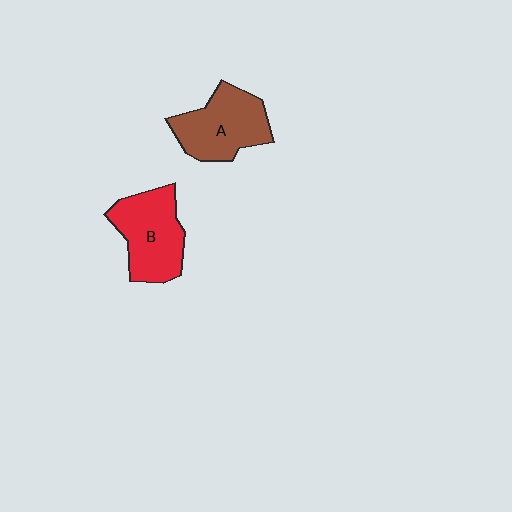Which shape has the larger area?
Shape B (red).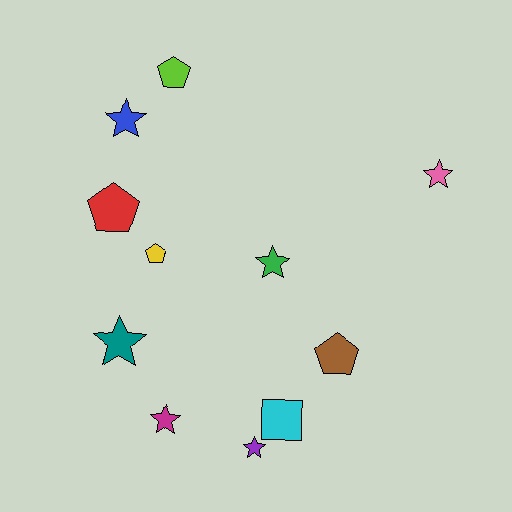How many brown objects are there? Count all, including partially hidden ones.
There is 1 brown object.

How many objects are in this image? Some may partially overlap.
There are 11 objects.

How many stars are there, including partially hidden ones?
There are 6 stars.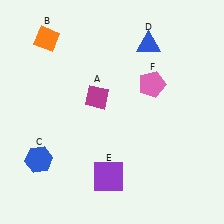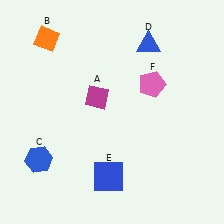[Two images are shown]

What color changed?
The square (E) changed from purple in Image 1 to blue in Image 2.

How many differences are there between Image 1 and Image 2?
There is 1 difference between the two images.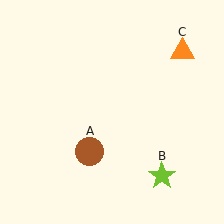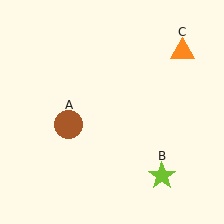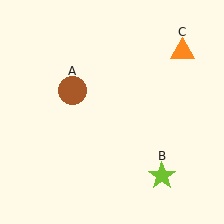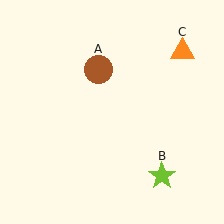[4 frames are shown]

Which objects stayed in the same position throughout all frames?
Lime star (object B) and orange triangle (object C) remained stationary.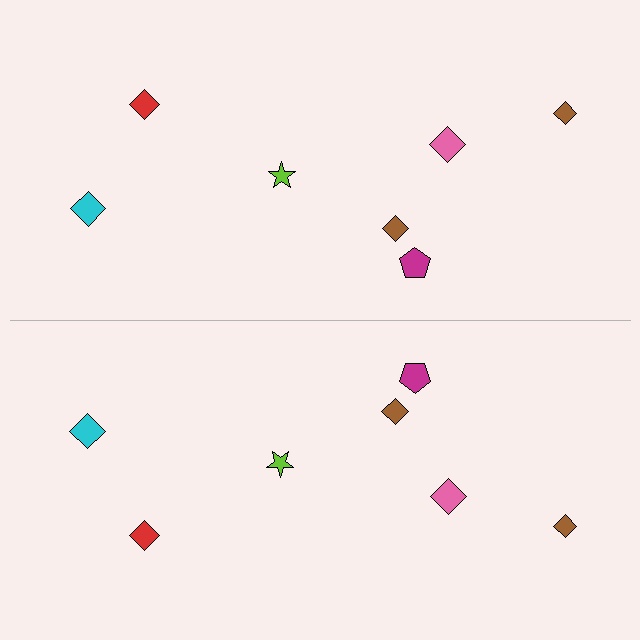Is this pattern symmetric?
Yes, this pattern has bilateral (reflection) symmetry.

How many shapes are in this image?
There are 14 shapes in this image.